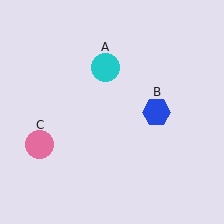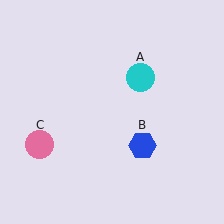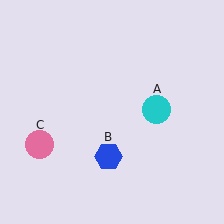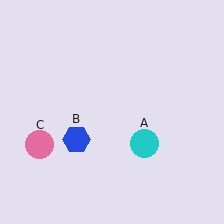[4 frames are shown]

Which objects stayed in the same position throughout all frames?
Pink circle (object C) remained stationary.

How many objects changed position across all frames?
2 objects changed position: cyan circle (object A), blue hexagon (object B).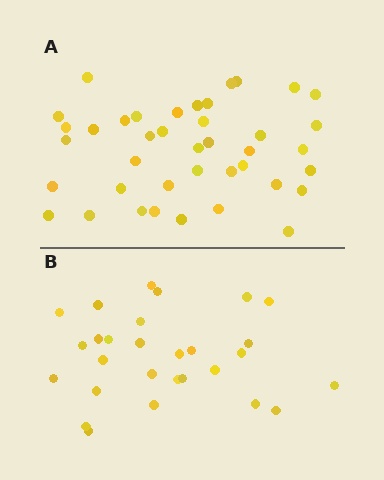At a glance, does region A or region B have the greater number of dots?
Region A (the top region) has more dots.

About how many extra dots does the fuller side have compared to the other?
Region A has roughly 12 or so more dots than region B.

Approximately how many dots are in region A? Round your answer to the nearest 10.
About 40 dots.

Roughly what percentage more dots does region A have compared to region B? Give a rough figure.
About 45% more.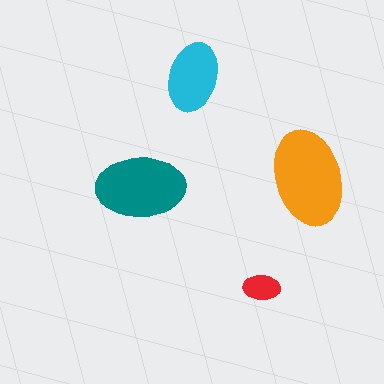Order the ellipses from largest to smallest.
the orange one, the teal one, the cyan one, the red one.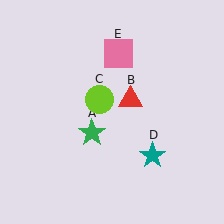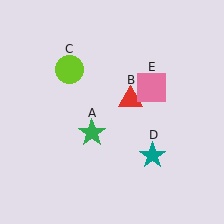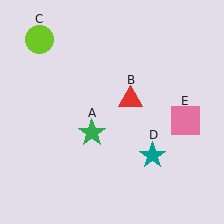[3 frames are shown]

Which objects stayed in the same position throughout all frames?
Green star (object A) and red triangle (object B) and teal star (object D) remained stationary.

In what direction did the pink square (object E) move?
The pink square (object E) moved down and to the right.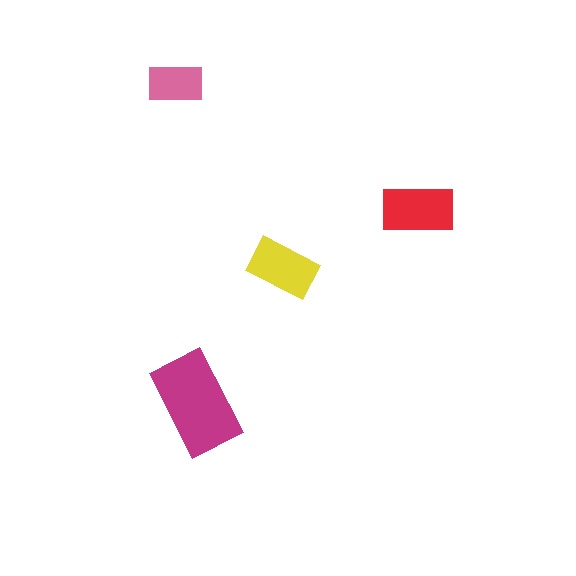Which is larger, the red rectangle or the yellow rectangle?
The red one.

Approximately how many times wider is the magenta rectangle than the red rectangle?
About 1.5 times wider.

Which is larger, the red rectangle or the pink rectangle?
The red one.